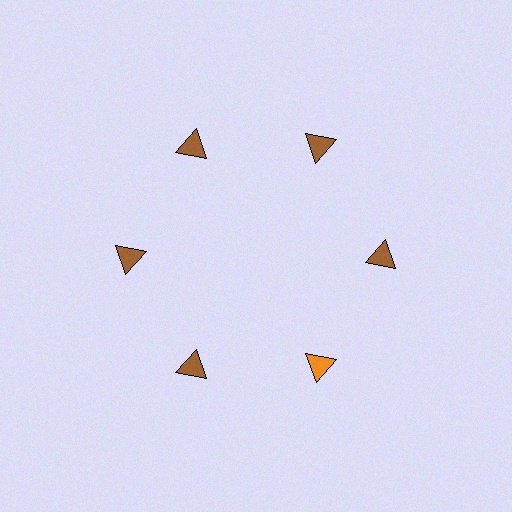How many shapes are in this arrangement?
There are 6 shapes arranged in a ring pattern.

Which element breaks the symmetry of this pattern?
The orange triangle at roughly the 5 o'clock position breaks the symmetry. All other shapes are brown triangles.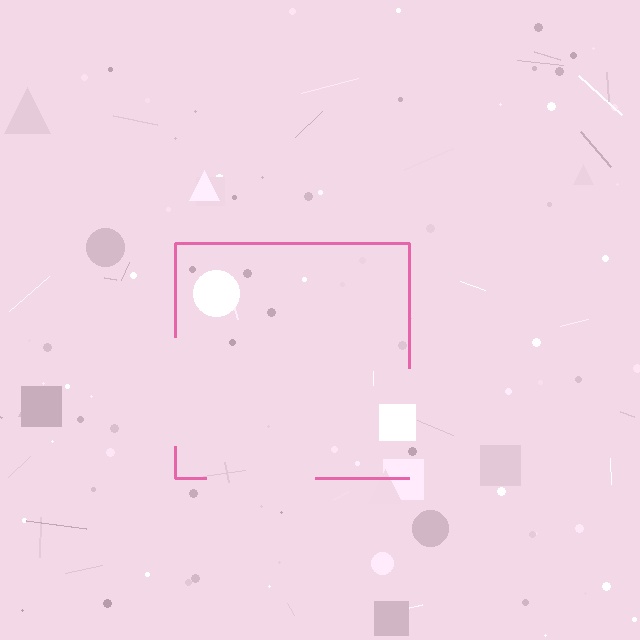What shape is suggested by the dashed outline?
The dashed outline suggests a square.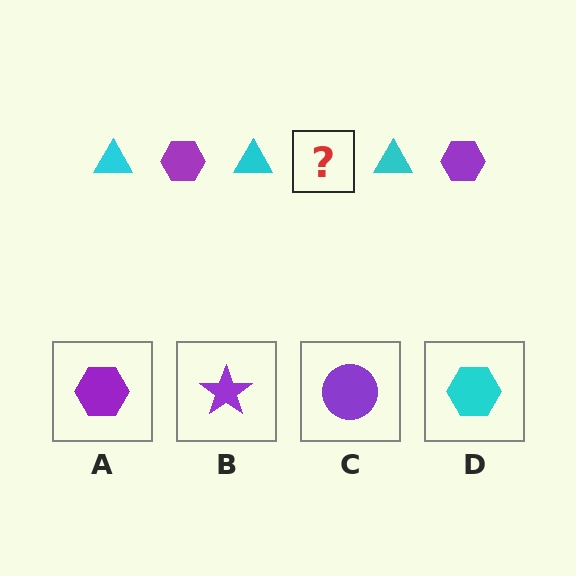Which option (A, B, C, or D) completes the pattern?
A.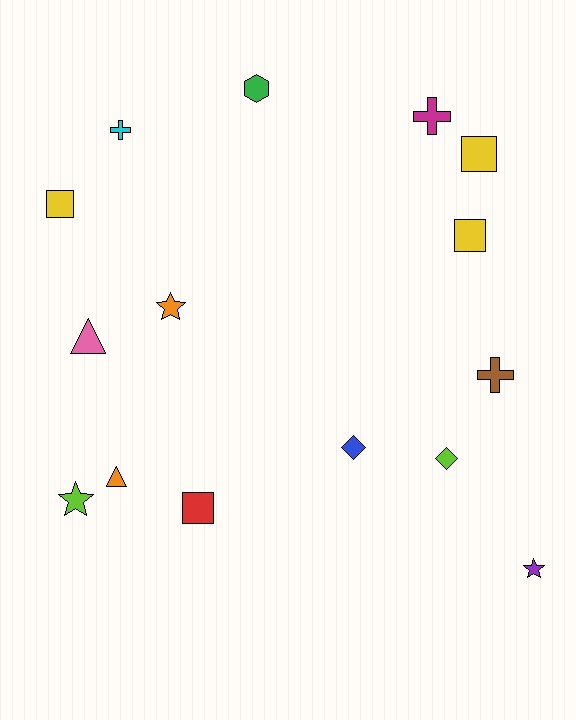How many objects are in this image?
There are 15 objects.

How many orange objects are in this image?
There are 2 orange objects.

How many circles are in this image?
There are no circles.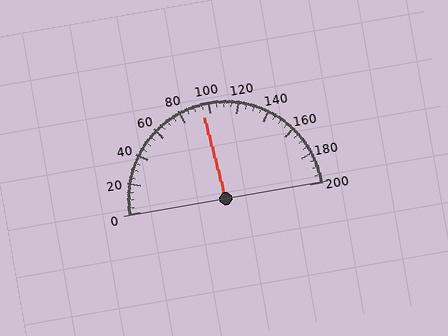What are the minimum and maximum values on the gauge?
The gauge ranges from 0 to 200.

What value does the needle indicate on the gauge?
The needle indicates approximately 95.